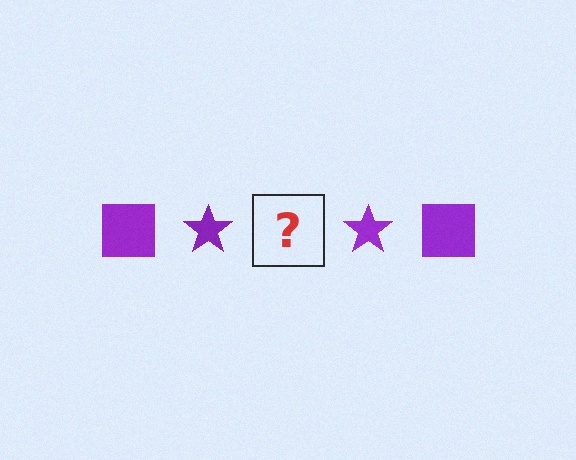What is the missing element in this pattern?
The missing element is a purple square.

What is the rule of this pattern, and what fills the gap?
The rule is that the pattern cycles through square, star shapes in purple. The gap should be filled with a purple square.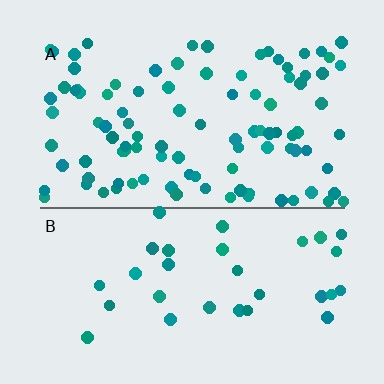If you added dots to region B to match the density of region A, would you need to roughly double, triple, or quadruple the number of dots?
Approximately triple.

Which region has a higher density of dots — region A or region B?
A (the top).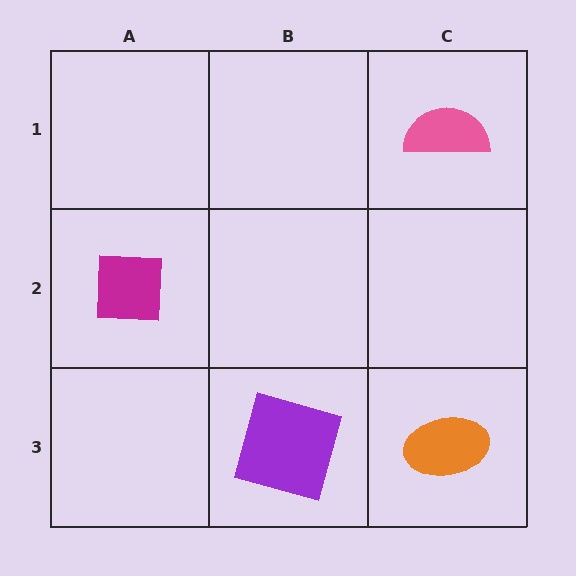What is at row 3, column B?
A purple square.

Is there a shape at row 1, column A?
No, that cell is empty.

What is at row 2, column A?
A magenta square.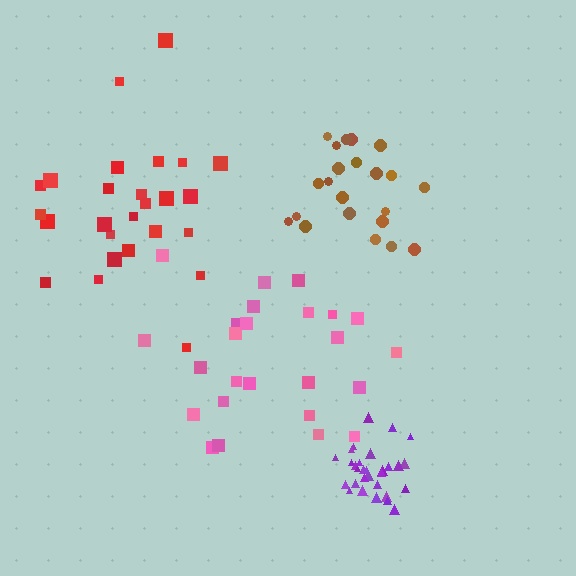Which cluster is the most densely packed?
Purple.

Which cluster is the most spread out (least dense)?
Red.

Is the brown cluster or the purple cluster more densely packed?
Purple.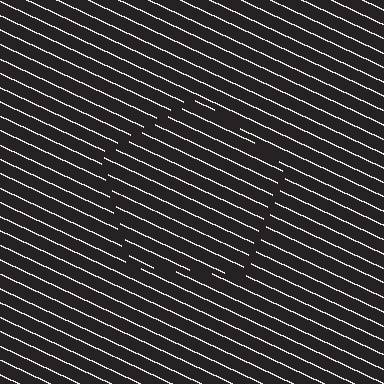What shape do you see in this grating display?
An illusory pentagon. The interior of the shape contains the same grating, shifted by half a period — the contour is defined by the phase discontinuity where line-ends from the inner and outer gratings abut.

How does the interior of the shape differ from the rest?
The interior of the shape contains the same grating, shifted by half a period — the contour is defined by the phase discontinuity where line-ends from the inner and outer gratings abut.